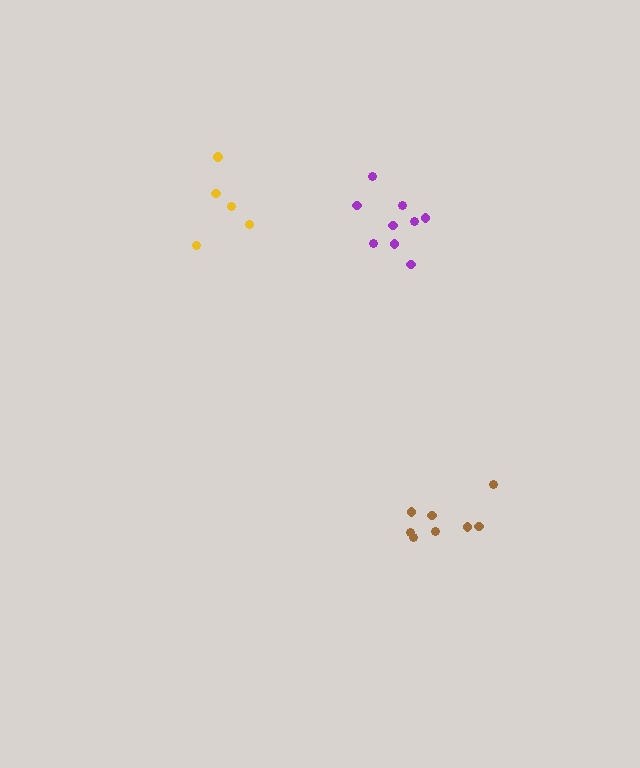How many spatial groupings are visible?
There are 3 spatial groupings.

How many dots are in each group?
Group 1: 8 dots, Group 2: 5 dots, Group 3: 9 dots (22 total).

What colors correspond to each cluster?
The clusters are colored: brown, yellow, purple.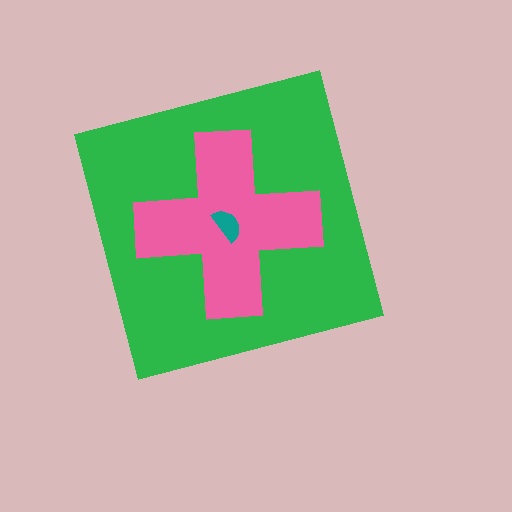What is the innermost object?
The teal semicircle.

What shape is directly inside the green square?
The pink cross.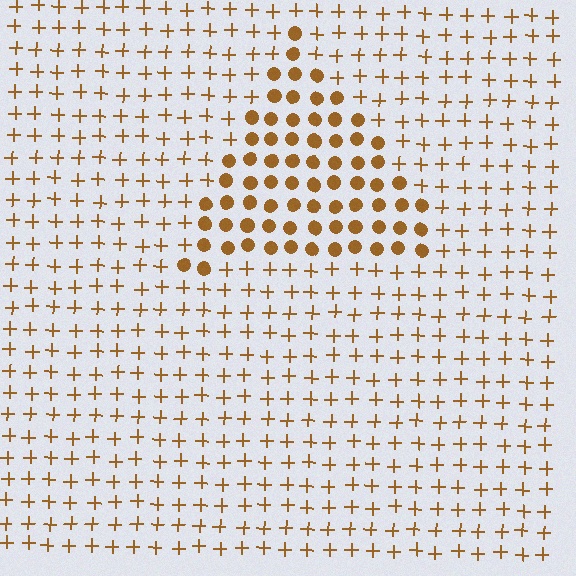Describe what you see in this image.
The image is filled with small brown elements arranged in a uniform grid. A triangle-shaped region contains circles, while the surrounding area contains plus signs. The boundary is defined purely by the change in element shape.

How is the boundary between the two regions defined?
The boundary is defined by a change in element shape: circles inside vs. plus signs outside. All elements share the same color and spacing.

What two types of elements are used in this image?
The image uses circles inside the triangle region and plus signs outside it.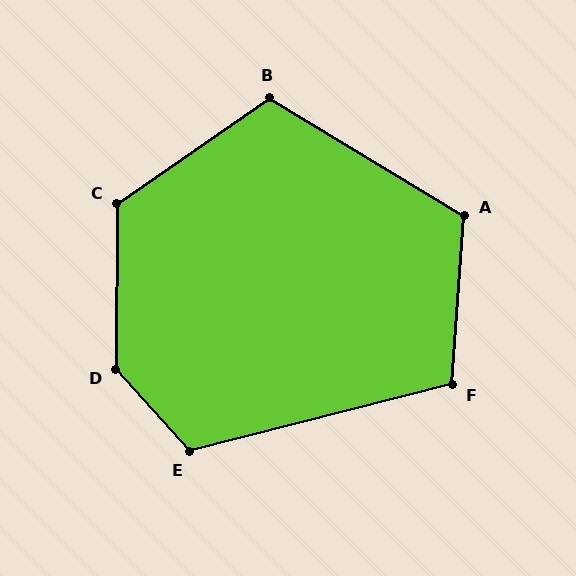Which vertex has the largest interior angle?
D, at approximately 137 degrees.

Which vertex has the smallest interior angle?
F, at approximately 108 degrees.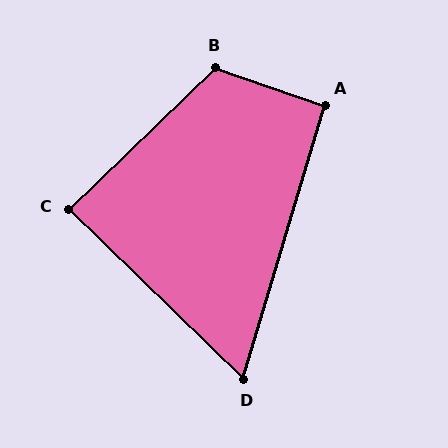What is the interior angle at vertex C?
Approximately 88 degrees (approximately right).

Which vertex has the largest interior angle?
B, at approximately 117 degrees.